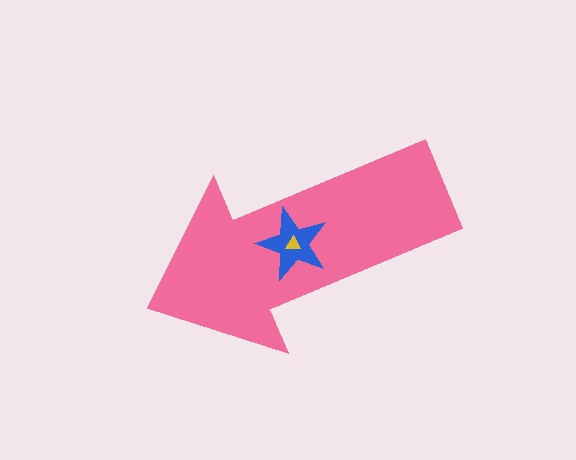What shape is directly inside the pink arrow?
The blue star.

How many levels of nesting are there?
3.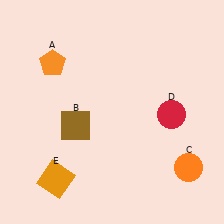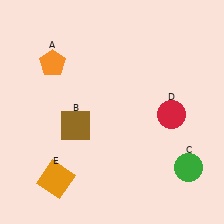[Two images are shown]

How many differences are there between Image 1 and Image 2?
There is 1 difference between the two images.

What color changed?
The circle (C) changed from orange in Image 1 to green in Image 2.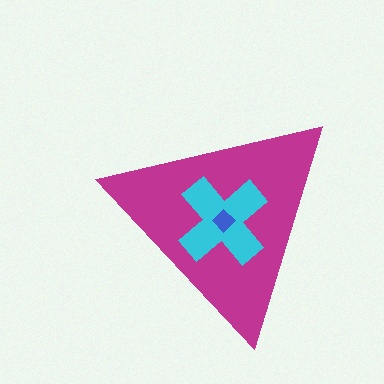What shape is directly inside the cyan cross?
The blue diamond.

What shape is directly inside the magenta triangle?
The cyan cross.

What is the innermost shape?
The blue diamond.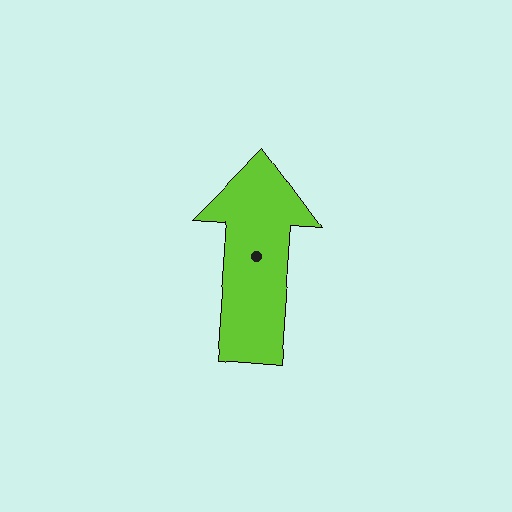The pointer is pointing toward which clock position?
Roughly 12 o'clock.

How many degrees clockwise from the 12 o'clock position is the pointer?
Approximately 4 degrees.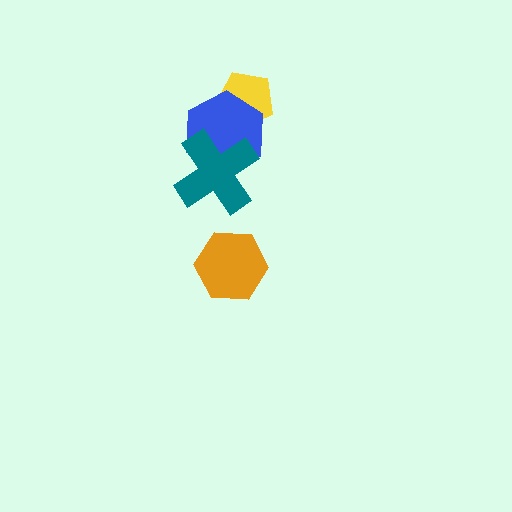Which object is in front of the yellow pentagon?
The blue hexagon is in front of the yellow pentagon.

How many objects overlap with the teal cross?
1 object overlaps with the teal cross.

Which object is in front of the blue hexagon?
The teal cross is in front of the blue hexagon.